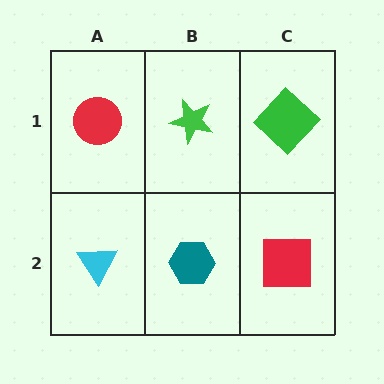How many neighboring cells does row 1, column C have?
2.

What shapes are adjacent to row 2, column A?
A red circle (row 1, column A), a teal hexagon (row 2, column B).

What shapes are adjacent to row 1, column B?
A teal hexagon (row 2, column B), a red circle (row 1, column A), a green diamond (row 1, column C).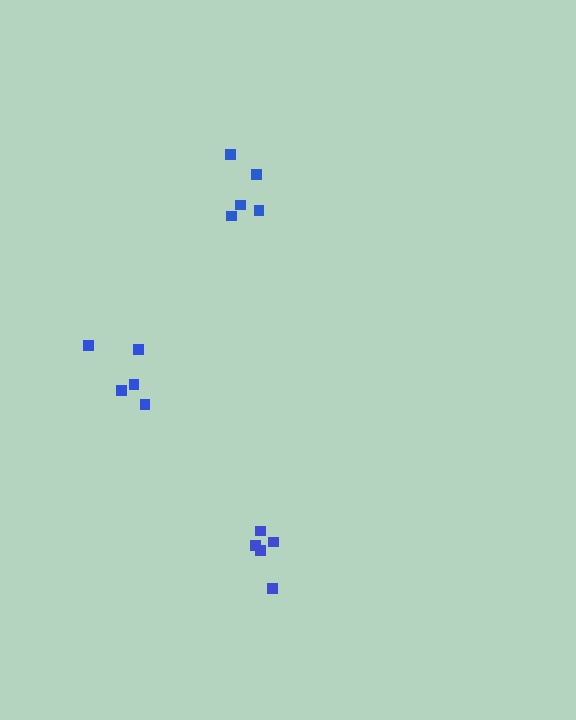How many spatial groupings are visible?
There are 3 spatial groupings.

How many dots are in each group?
Group 1: 5 dots, Group 2: 5 dots, Group 3: 5 dots (15 total).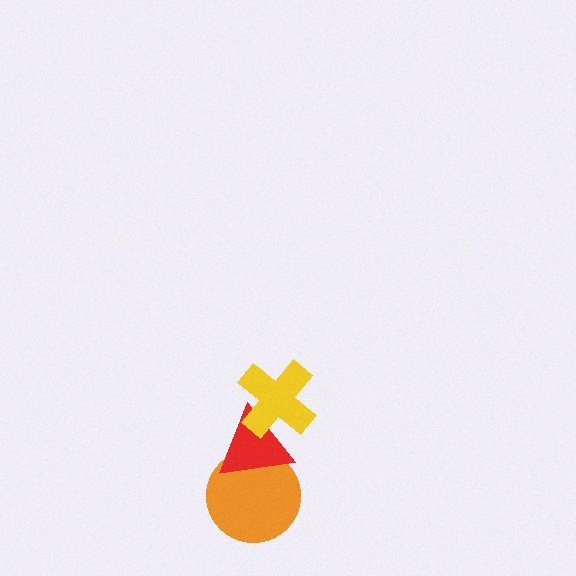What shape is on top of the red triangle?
The yellow cross is on top of the red triangle.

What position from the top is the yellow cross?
The yellow cross is 1st from the top.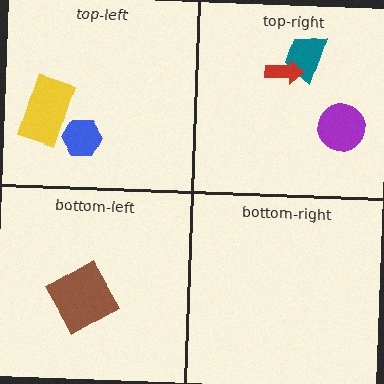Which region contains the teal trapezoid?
The top-right region.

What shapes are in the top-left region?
The blue hexagon, the yellow rectangle.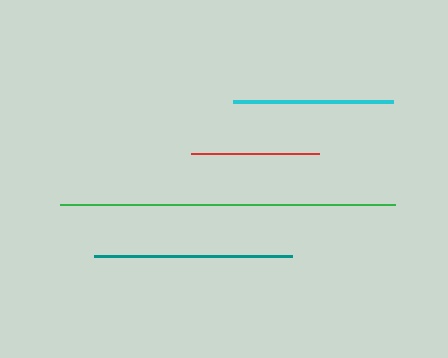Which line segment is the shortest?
The red line is the shortest at approximately 128 pixels.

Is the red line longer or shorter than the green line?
The green line is longer than the red line.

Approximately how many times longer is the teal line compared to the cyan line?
The teal line is approximately 1.2 times the length of the cyan line.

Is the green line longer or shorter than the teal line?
The green line is longer than the teal line.